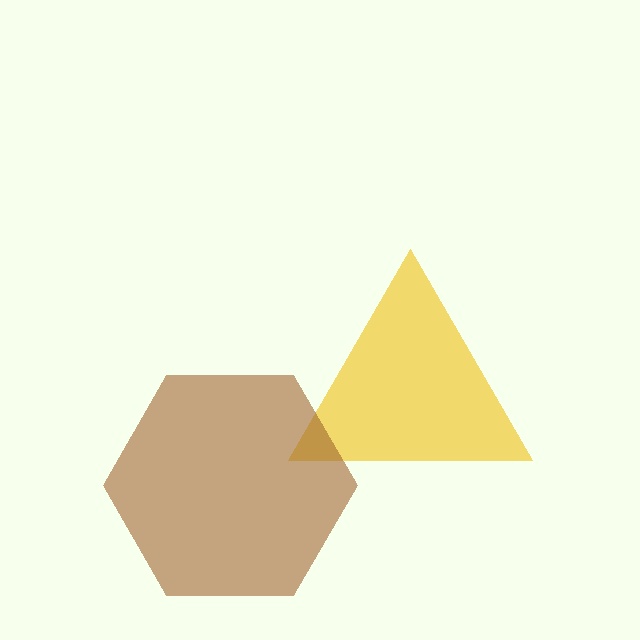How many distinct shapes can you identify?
There are 2 distinct shapes: a yellow triangle, a brown hexagon.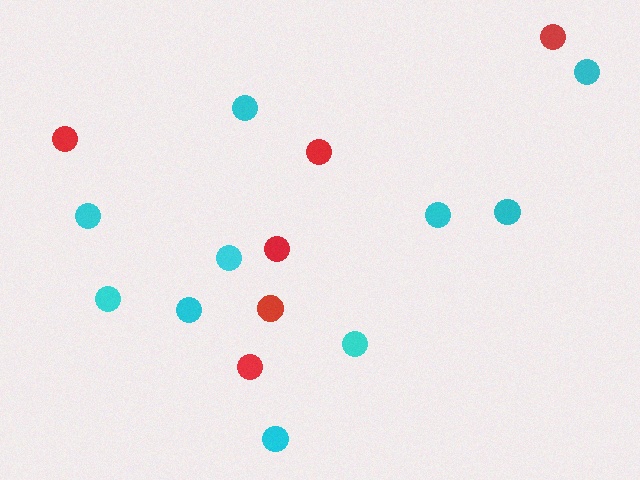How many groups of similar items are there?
There are 2 groups: one group of red circles (6) and one group of cyan circles (10).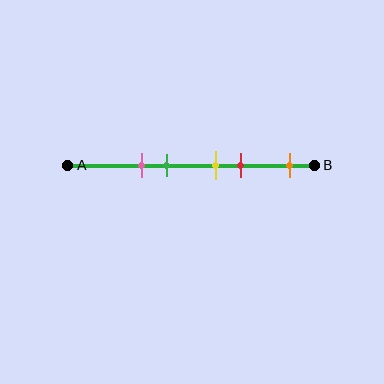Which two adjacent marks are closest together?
The yellow and red marks are the closest adjacent pair.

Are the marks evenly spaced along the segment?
No, the marks are not evenly spaced.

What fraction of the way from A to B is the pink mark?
The pink mark is approximately 30% (0.3) of the way from A to B.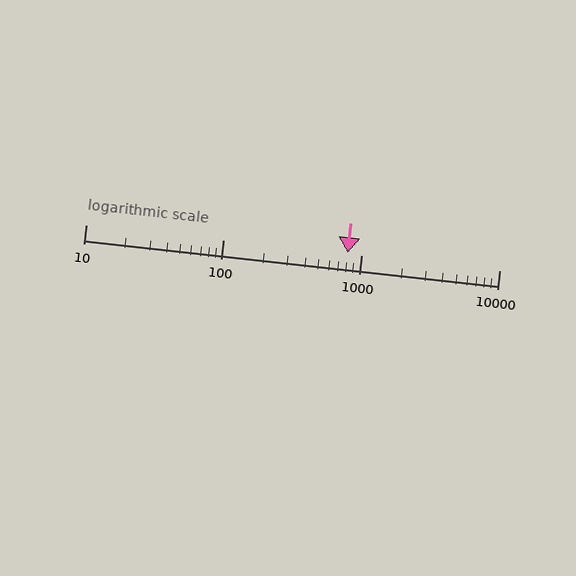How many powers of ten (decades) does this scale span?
The scale spans 3 decades, from 10 to 10000.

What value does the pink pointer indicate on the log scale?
The pointer indicates approximately 800.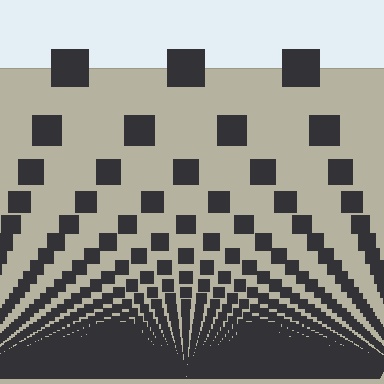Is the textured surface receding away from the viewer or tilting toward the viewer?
The surface appears to tilt toward the viewer. Texture elements get larger and sparser toward the top.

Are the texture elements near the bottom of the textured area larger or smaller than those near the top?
Smaller. The gradient is inverted — elements near the bottom are smaller and denser.